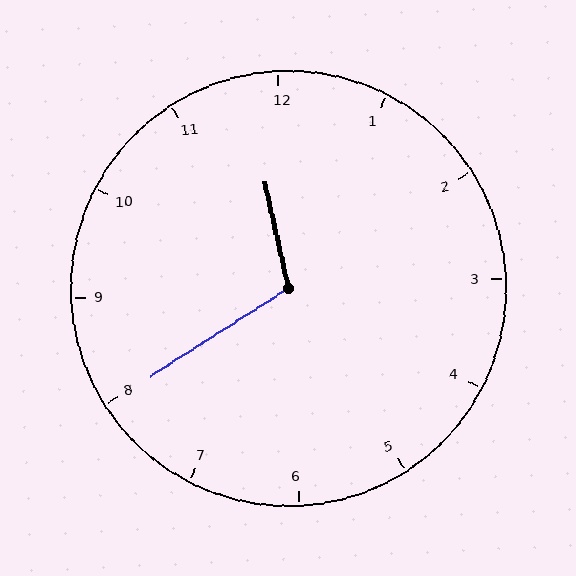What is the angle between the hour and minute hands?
Approximately 110 degrees.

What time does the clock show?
11:40.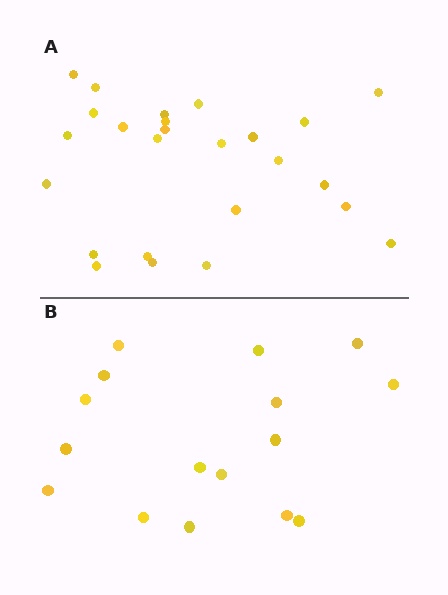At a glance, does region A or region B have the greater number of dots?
Region A (the top region) has more dots.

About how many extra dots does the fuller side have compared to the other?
Region A has roughly 8 or so more dots than region B.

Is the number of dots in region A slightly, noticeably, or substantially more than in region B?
Region A has substantially more. The ratio is roughly 1.6 to 1.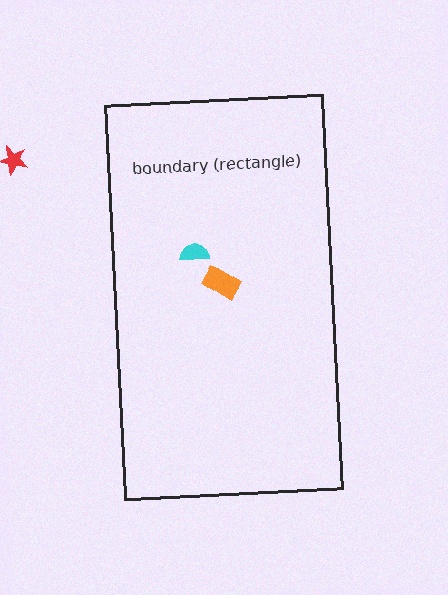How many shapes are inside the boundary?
2 inside, 1 outside.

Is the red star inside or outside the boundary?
Outside.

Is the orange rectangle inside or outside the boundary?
Inside.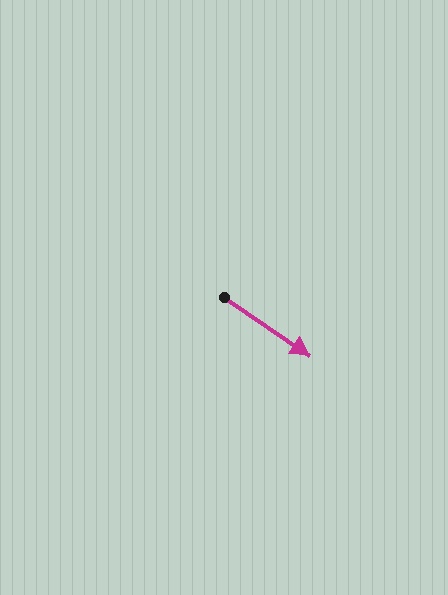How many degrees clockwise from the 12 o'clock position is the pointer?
Approximately 124 degrees.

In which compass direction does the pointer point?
Southeast.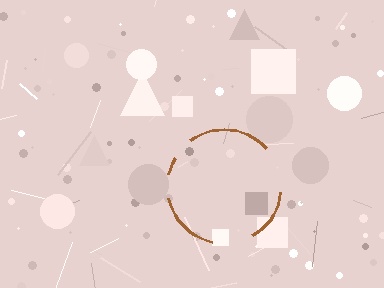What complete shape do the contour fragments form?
The contour fragments form a circle.